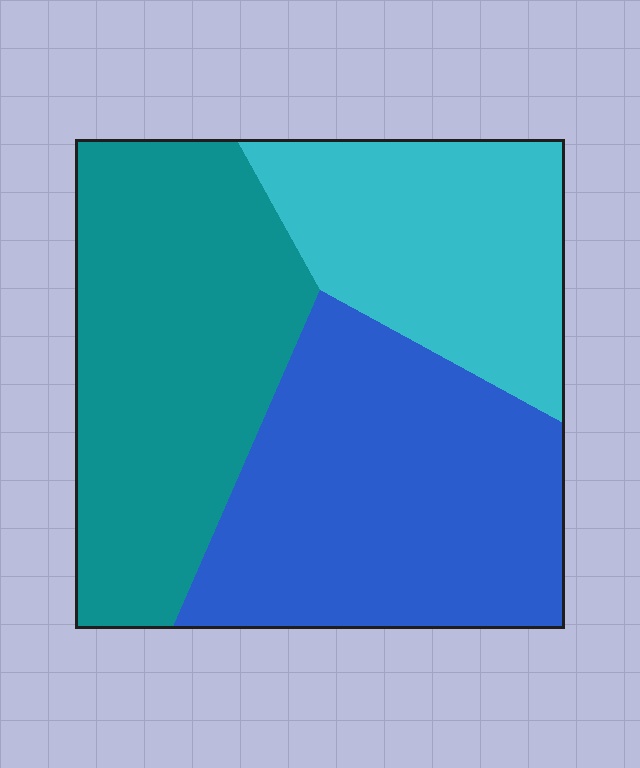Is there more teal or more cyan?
Teal.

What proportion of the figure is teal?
Teal takes up about three eighths (3/8) of the figure.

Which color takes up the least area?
Cyan, at roughly 25%.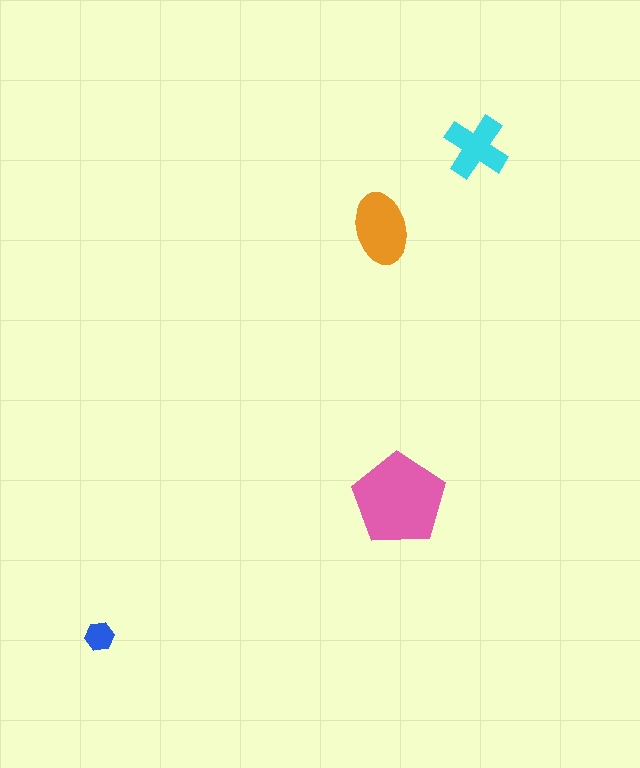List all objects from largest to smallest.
The pink pentagon, the orange ellipse, the cyan cross, the blue hexagon.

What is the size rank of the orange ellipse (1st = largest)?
2nd.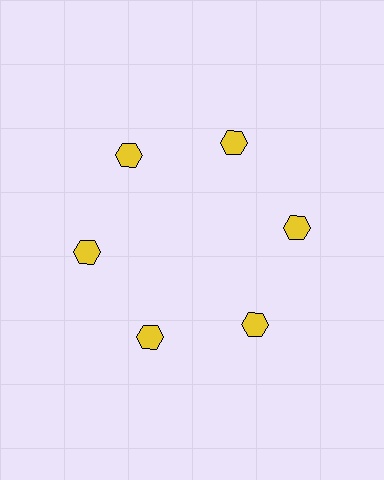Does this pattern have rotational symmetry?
Yes, this pattern has 6-fold rotational symmetry. It looks the same after rotating 60 degrees around the center.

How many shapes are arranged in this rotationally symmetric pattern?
There are 6 shapes, arranged in 6 groups of 1.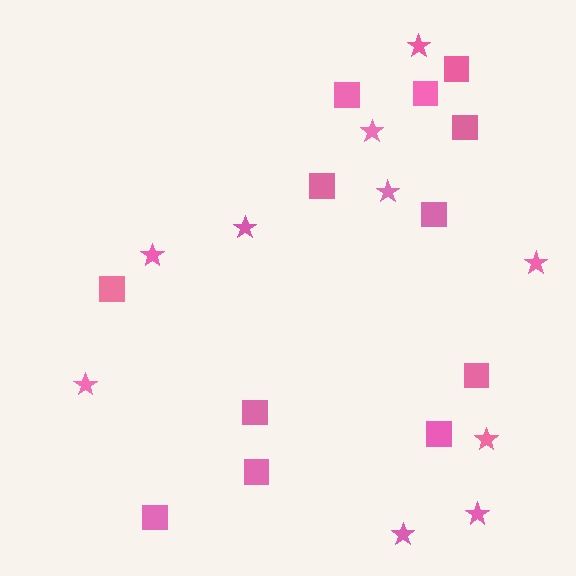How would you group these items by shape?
There are 2 groups: one group of stars (10) and one group of squares (12).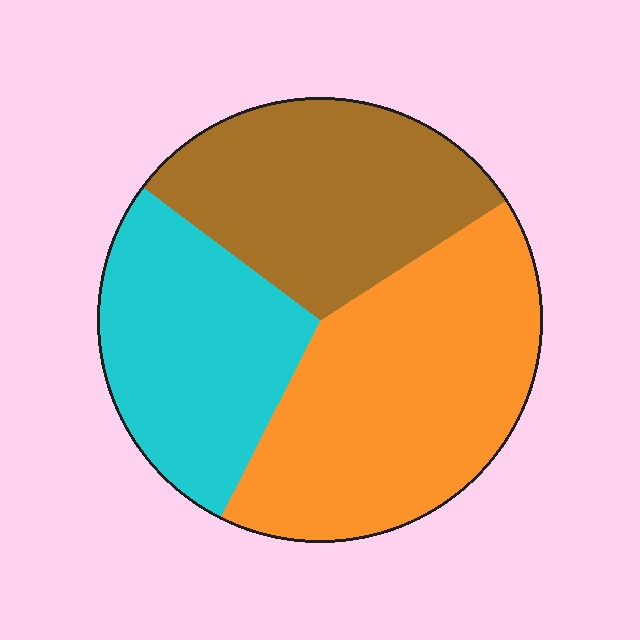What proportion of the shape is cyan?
Cyan takes up about one quarter (1/4) of the shape.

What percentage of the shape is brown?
Brown covers around 30% of the shape.